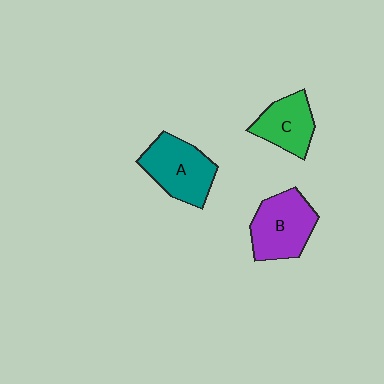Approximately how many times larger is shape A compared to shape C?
Approximately 1.3 times.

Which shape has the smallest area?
Shape C (green).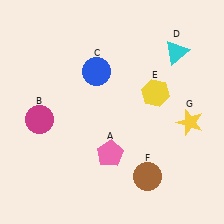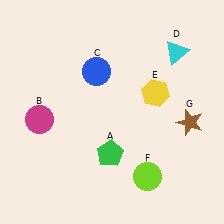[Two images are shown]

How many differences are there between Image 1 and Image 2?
There are 3 differences between the two images.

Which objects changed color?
A changed from pink to green. F changed from brown to lime. G changed from yellow to brown.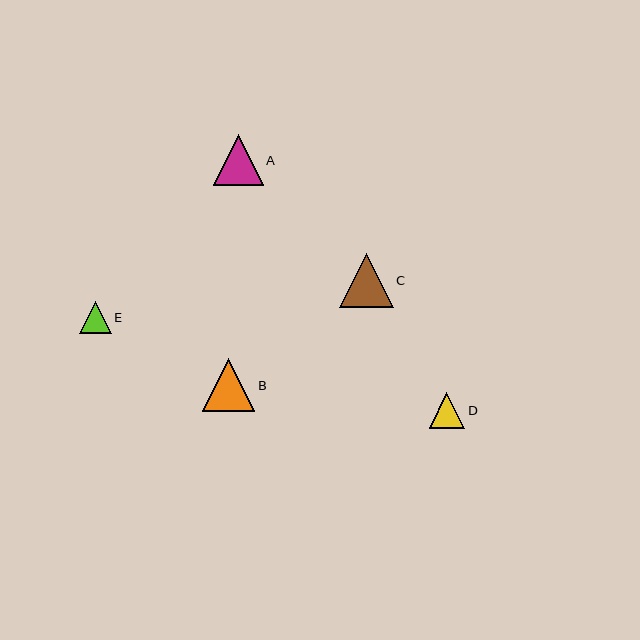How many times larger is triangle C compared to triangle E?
Triangle C is approximately 1.7 times the size of triangle E.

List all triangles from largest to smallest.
From largest to smallest: C, B, A, D, E.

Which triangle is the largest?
Triangle C is the largest with a size of approximately 54 pixels.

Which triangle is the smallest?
Triangle E is the smallest with a size of approximately 31 pixels.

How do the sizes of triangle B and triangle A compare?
Triangle B and triangle A are approximately the same size.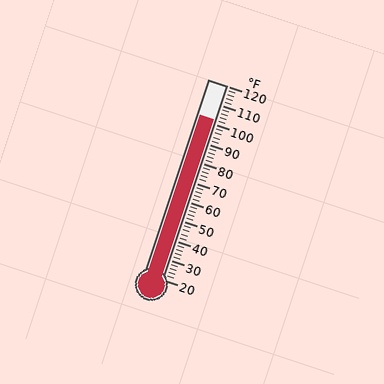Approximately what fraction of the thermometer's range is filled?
The thermometer is filled to approximately 80% of its range.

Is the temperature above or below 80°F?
The temperature is above 80°F.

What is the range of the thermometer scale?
The thermometer scale ranges from 20°F to 120°F.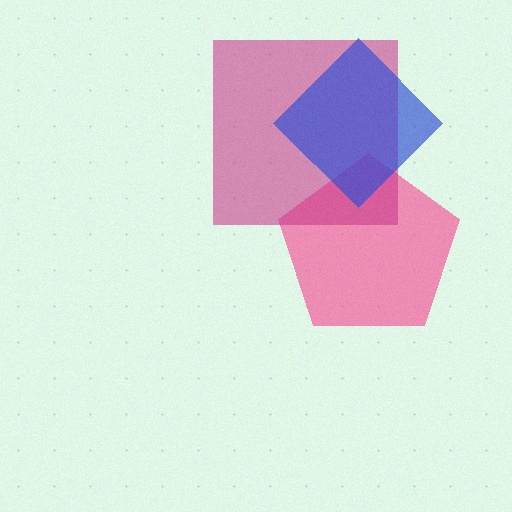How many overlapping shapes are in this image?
There are 3 overlapping shapes in the image.